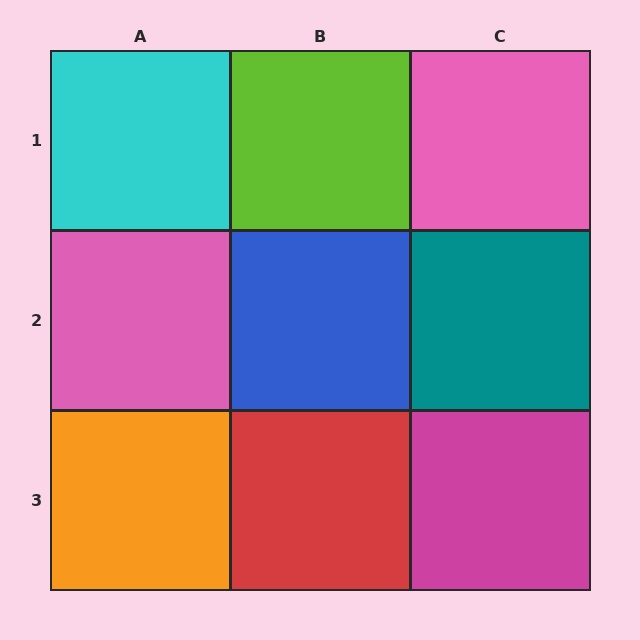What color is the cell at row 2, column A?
Pink.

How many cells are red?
1 cell is red.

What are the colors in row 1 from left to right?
Cyan, lime, pink.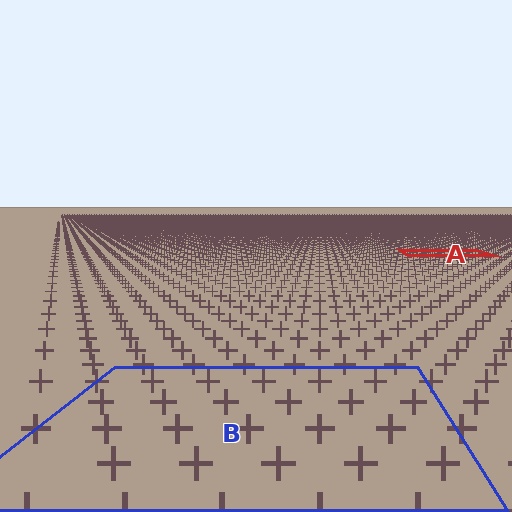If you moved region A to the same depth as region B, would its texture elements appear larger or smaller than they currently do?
They would appear larger. At a closer depth, the same texture elements are projected at a bigger on-screen size.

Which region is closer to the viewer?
Region B is closer. The texture elements there are larger and more spread out.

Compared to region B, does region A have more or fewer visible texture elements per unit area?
Region A has more texture elements per unit area — they are packed more densely because it is farther away.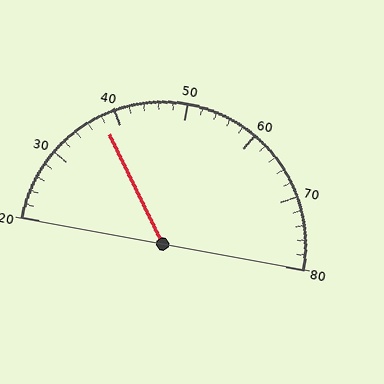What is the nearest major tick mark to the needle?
The nearest major tick mark is 40.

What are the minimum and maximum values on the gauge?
The gauge ranges from 20 to 80.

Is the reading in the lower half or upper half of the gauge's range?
The reading is in the lower half of the range (20 to 80).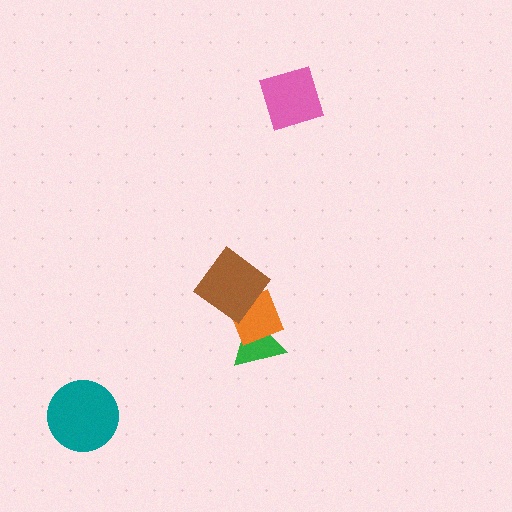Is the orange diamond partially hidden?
Yes, it is partially covered by another shape.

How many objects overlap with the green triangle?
1 object overlaps with the green triangle.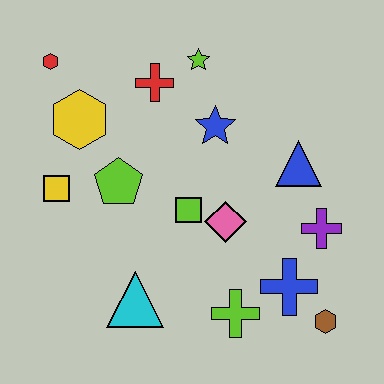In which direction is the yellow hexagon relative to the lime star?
The yellow hexagon is to the left of the lime star.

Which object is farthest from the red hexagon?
The brown hexagon is farthest from the red hexagon.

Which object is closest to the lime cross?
The blue cross is closest to the lime cross.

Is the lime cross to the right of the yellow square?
Yes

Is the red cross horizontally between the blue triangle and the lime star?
No